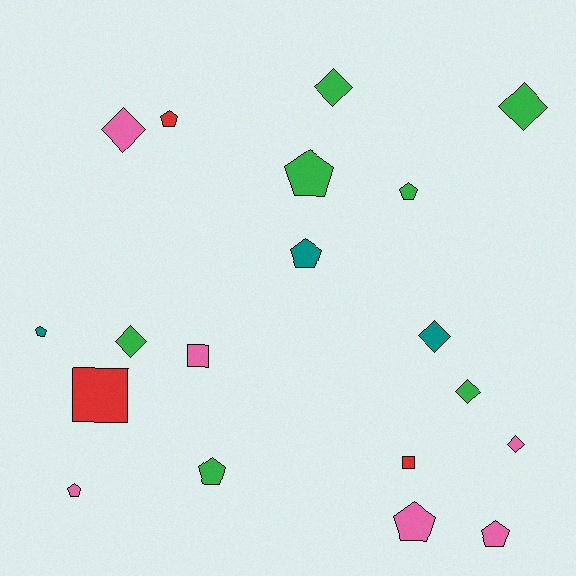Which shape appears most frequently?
Pentagon, with 9 objects.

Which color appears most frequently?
Green, with 7 objects.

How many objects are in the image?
There are 19 objects.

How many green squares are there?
There are no green squares.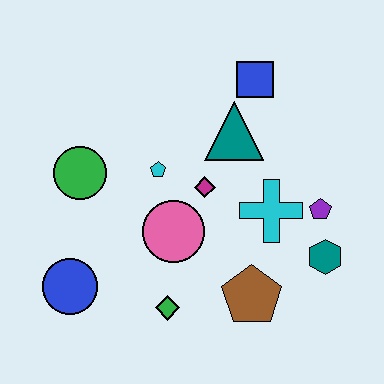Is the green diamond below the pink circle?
Yes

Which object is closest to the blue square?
The teal triangle is closest to the blue square.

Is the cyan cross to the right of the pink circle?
Yes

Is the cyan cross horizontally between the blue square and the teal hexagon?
Yes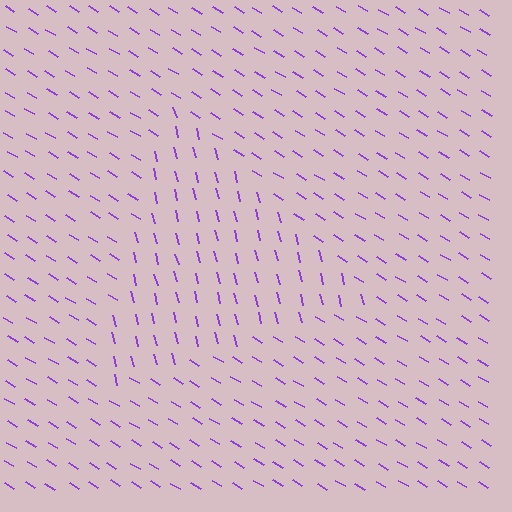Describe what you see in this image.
The image is filled with small purple line segments. A triangle region in the image has lines oriented differently from the surrounding lines, creating a visible texture boundary.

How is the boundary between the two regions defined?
The boundary is defined purely by a change in line orientation (approximately 45 degrees difference). All lines are the same color and thickness.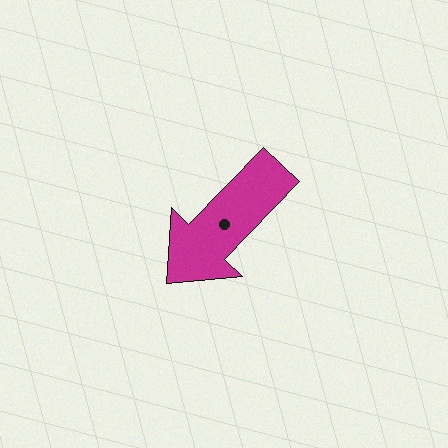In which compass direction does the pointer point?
Southwest.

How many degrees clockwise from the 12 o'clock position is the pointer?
Approximately 224 degrees.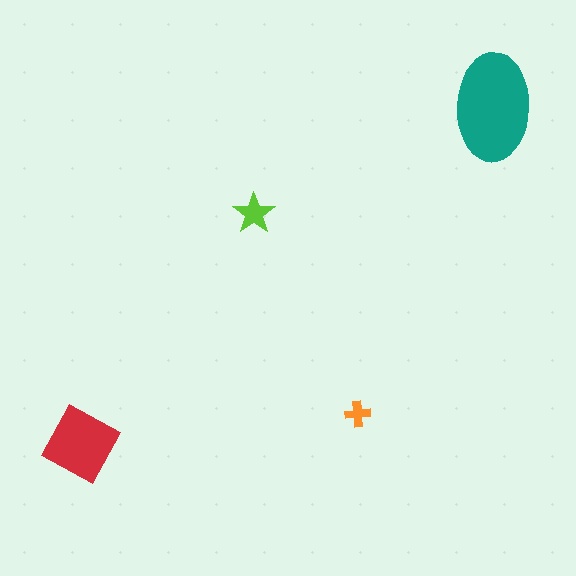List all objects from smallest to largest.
The orange cross, the lime star, the red diamond, the teal ellipse.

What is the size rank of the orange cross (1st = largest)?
4th.